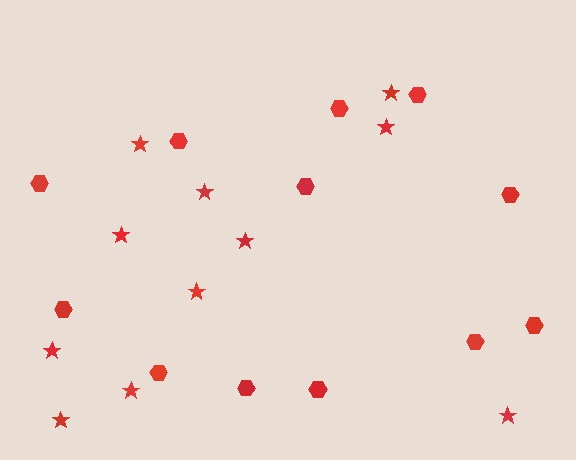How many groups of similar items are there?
There are 2 groups: one group of stars (11) and one group of hexagons (12).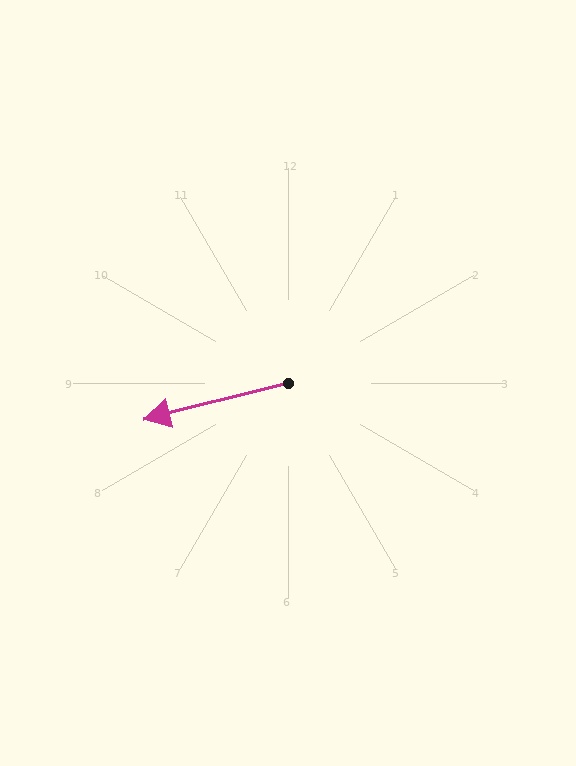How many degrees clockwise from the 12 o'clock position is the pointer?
Approximately 256 degrees.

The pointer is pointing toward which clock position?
Roughly 9 o'clock.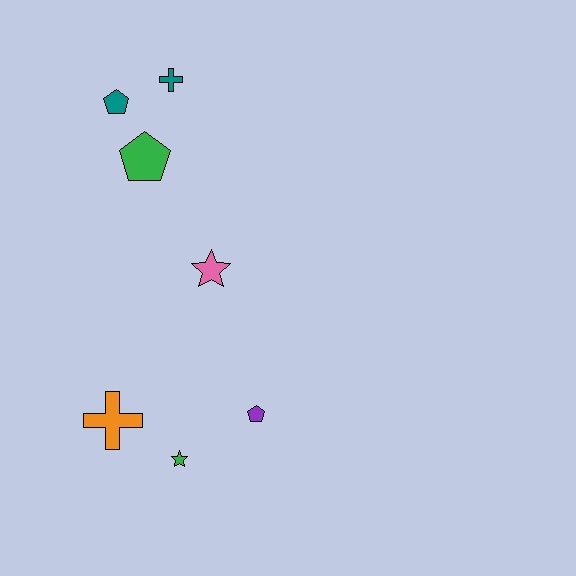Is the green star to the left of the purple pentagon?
Yes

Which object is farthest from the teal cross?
The green star is farthest from the teal cross.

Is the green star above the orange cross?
No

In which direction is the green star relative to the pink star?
The green star is below the pink star.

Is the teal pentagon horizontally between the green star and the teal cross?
No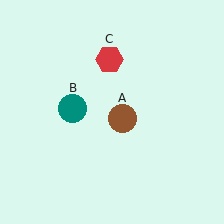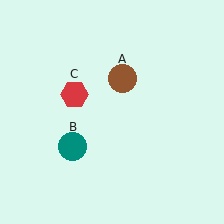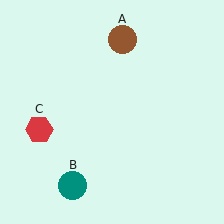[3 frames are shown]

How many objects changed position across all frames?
3 objects changed position: brown circle (object A), teal circle (object B), red hexagon (object C).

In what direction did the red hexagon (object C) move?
The red hexagon (object C) moved down and to the left.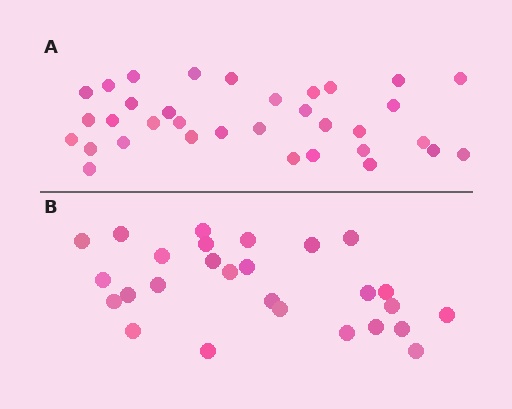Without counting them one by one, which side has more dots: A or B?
Region A (the top region) has more dots.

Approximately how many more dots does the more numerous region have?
Region A has roughly 8 or so more dots than region B.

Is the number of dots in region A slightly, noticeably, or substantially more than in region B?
Region A has noticeably more, but not dramatically so. The ratio is roughly 1.3 to 1.